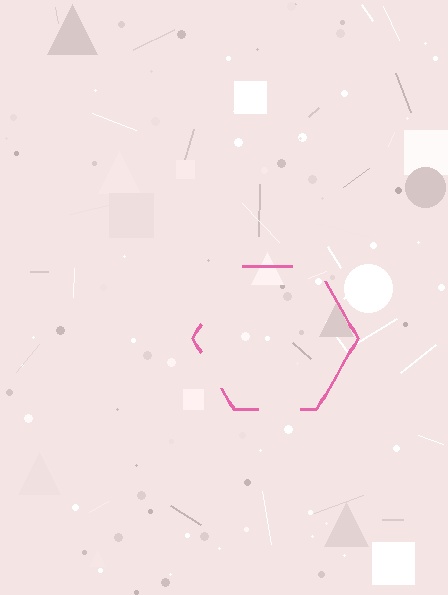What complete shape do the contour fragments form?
The contour fragments form a hexagon.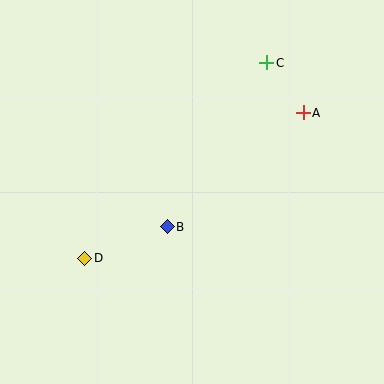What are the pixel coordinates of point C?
Point C is at (267, 63).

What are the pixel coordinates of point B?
Point B is at (167, 227).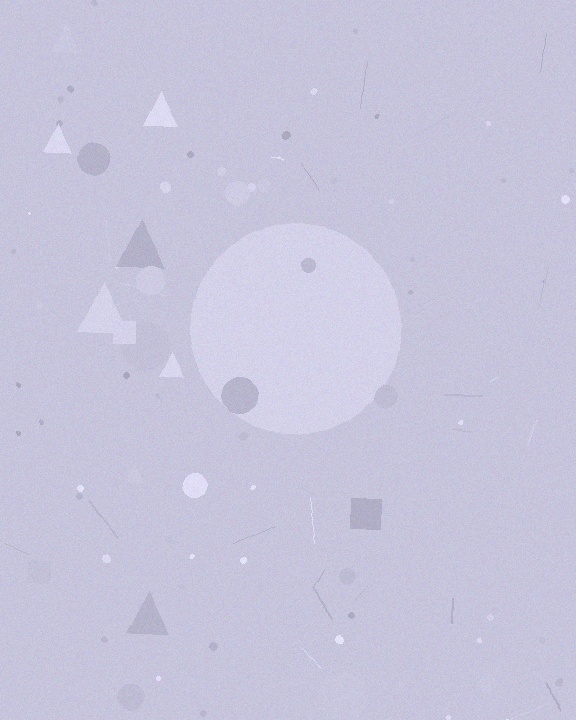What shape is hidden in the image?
A circle is hidden in the image.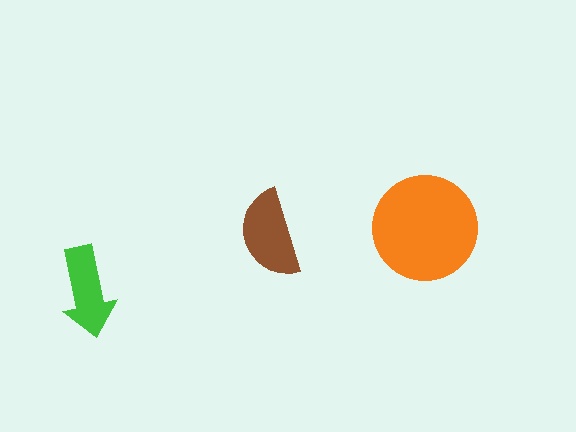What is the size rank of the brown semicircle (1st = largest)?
2nd.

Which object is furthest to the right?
The orange circle is rightmost.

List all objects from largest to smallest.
The orange circle, the brown semicircle, the green arrow.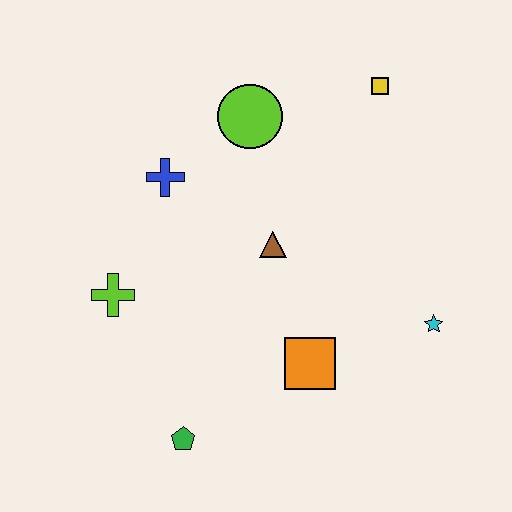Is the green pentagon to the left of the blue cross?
No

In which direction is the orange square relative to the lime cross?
The orange square is to the right of the lime cross.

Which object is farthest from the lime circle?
The green pentagon is farthest from the lime circle.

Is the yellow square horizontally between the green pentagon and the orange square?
No